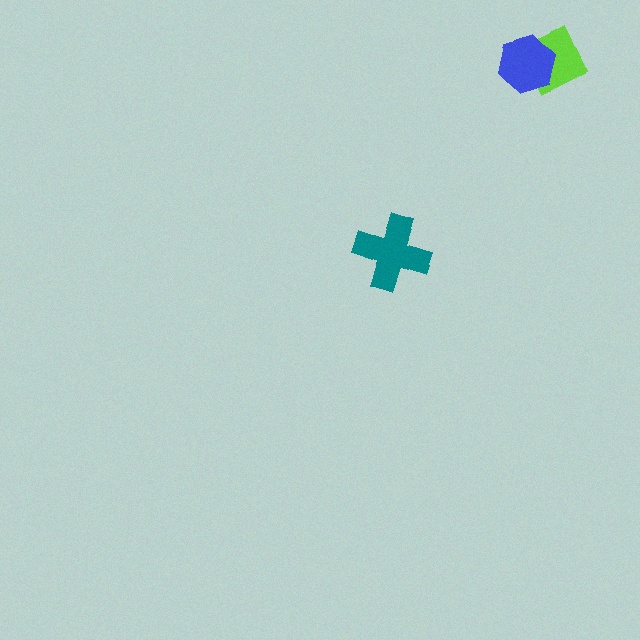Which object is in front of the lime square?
The blue hexagon is in front of the lime square.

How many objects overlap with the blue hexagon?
1 object overlaps with the blue hexagon.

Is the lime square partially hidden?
Yes, it is partially covered by another shape.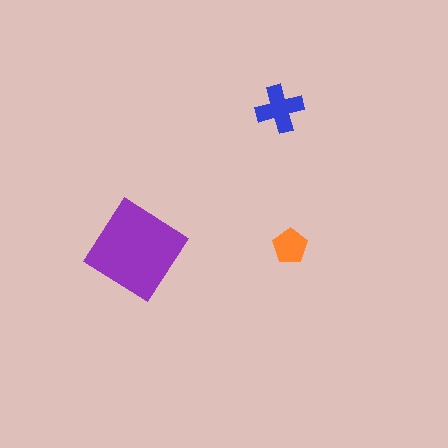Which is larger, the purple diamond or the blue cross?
The purple diamond.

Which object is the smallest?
The orange pentagon.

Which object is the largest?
The purple diamond.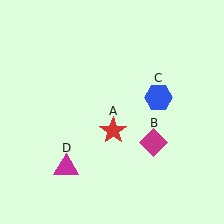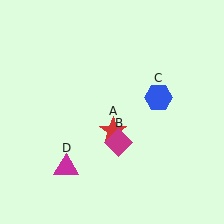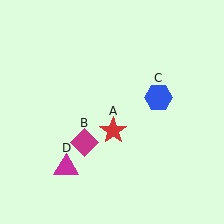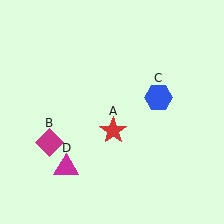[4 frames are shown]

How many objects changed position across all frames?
1 object changed position: magenta diamond (object B).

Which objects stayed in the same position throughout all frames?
Red star (object A) and blue hexagon (object C) and magenta triangle (object D) remained stationary.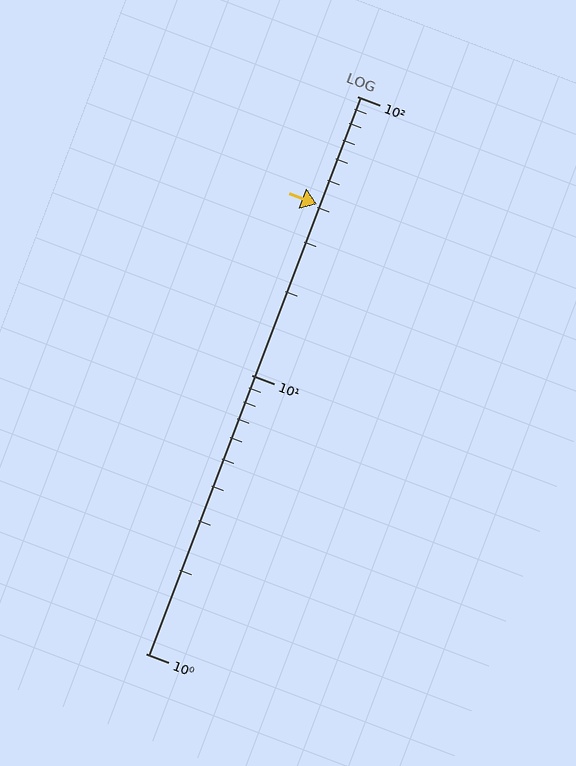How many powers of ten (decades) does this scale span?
The scale spans 2 decades, from 1 to 100.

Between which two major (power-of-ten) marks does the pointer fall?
The pointer is between 10 and 100.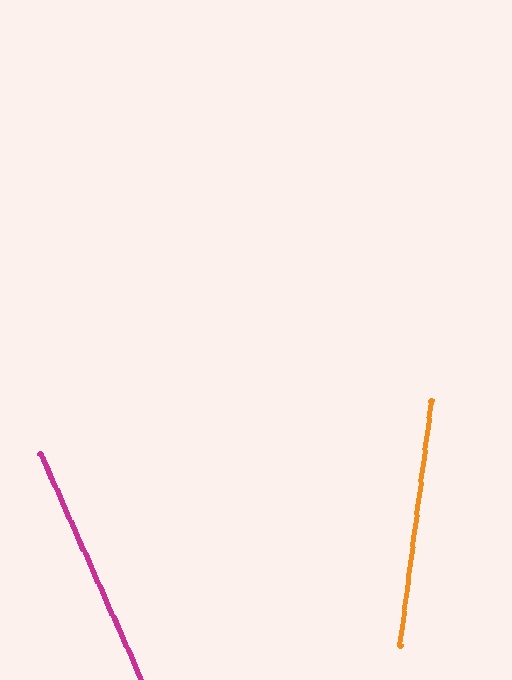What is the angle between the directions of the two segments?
Approximately 31 degrees.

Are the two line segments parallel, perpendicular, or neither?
Neither parallel nor perpendicular — they differ by about 31°.